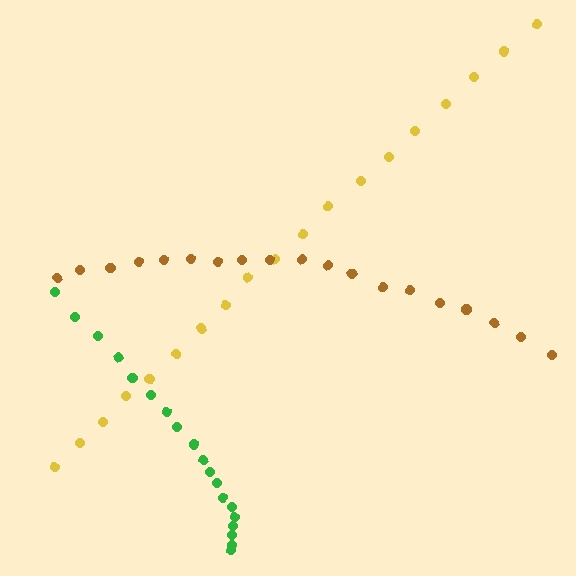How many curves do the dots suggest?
There are 3 distinct paths.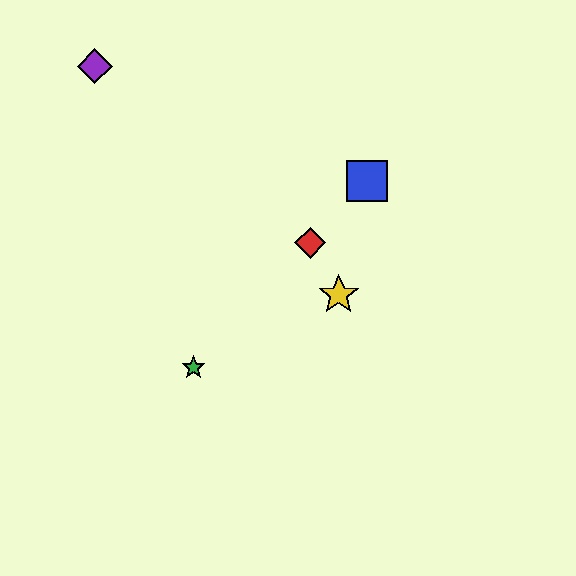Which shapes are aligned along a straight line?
The red diamond, the blue square, the green star are aligned along a straight line.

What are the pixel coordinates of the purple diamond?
The purple diamond is at (95, 66).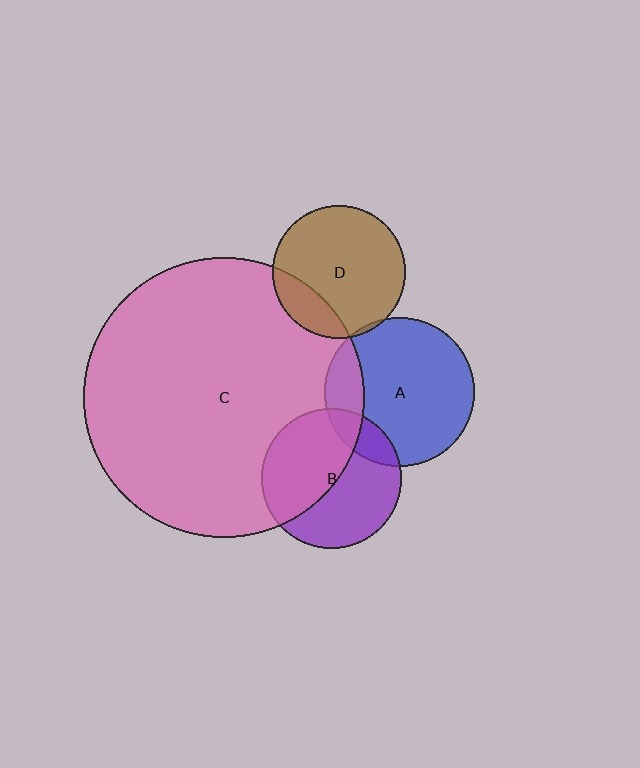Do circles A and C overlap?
Yes.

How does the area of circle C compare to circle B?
Approximately 4.0 times.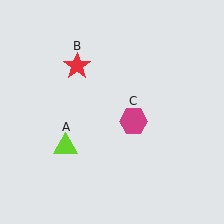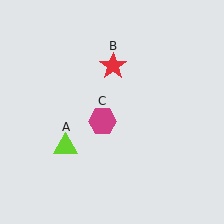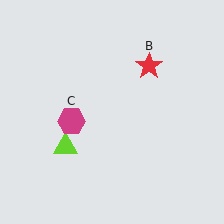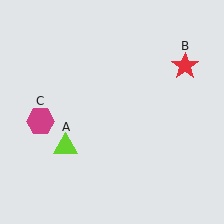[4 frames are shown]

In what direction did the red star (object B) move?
The red star (object B) moved right.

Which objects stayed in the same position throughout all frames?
Lime triangle (object A) remained stationary.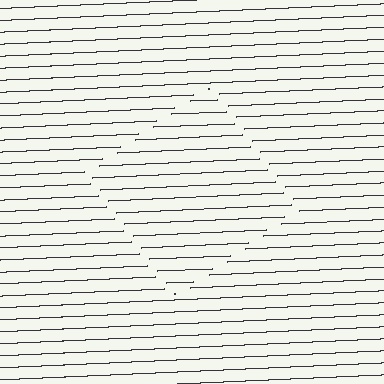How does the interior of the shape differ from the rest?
The interior of the shape contains the same grating, shifted by half a period — the contour is defined by the phase discontinuity where line-ends from the inner and outer gratings abut.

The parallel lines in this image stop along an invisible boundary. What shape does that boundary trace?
An illusory square. The interior of the shape contains the same grating, shifted by half a period — the contour is defined by the phase discontinuity where line-ends from the inner and outer gratings abut.